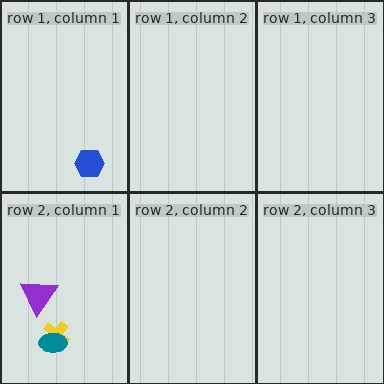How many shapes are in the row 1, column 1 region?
1.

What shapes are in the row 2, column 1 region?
The yellow cross, the purple triangle, the teal ellipse.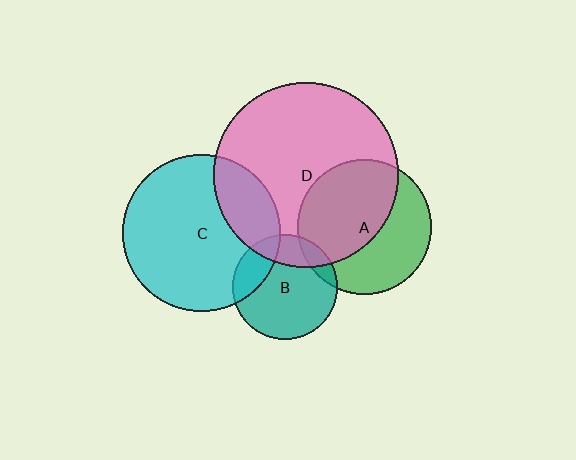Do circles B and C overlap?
Yes.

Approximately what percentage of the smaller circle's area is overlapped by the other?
Approximately 20%.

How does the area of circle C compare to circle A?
Approximately 1.4 times.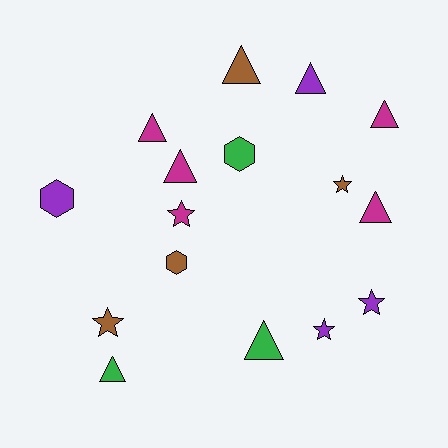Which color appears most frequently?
Magenta, with 5 objects.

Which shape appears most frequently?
Triangle, with 8 objects.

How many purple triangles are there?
There is 1 purple triangle.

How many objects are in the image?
There are 16 objects.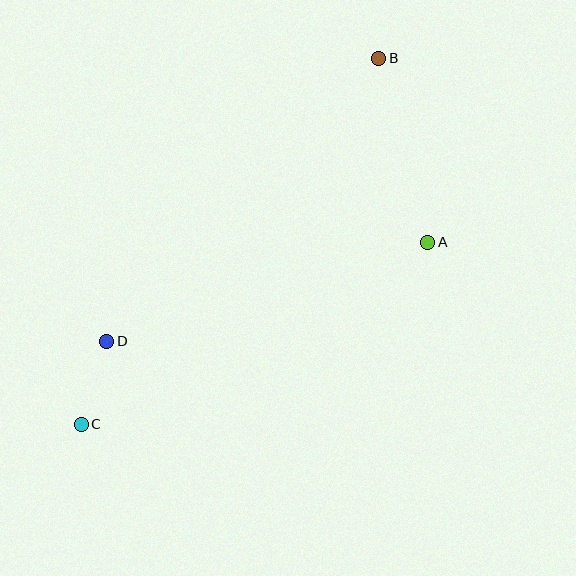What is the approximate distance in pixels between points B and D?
The distance between B and D is approximately 393 pixels.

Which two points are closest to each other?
Points C and D are closest to each other.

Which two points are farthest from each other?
Points B and C are farthest from each other.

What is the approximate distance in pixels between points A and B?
The distance between A and B is approximately 191 pixels.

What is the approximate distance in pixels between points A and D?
The distance between A and D is approximately 336 pixels.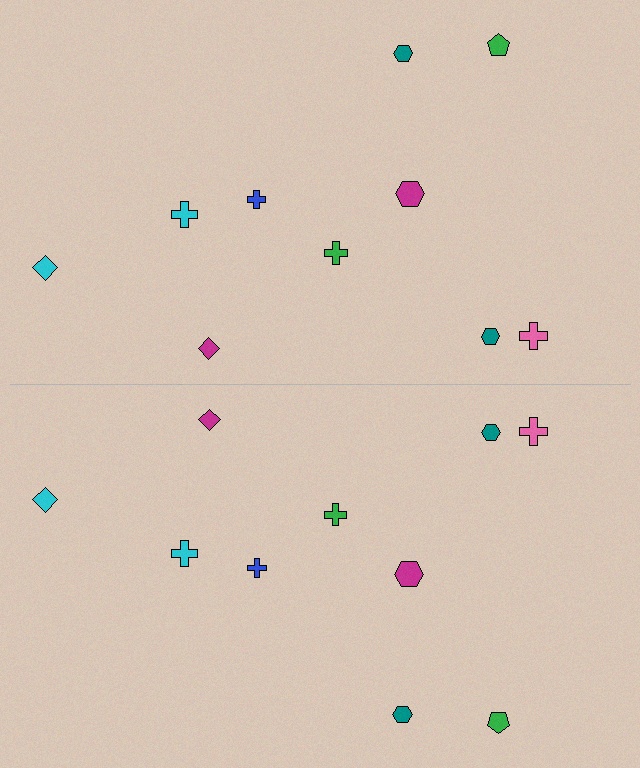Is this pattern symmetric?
Yes, this pattern has bilateral (reflection) symmetry.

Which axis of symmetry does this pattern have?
The pattern has a horizontal axis of symmetry running through the center of the image.